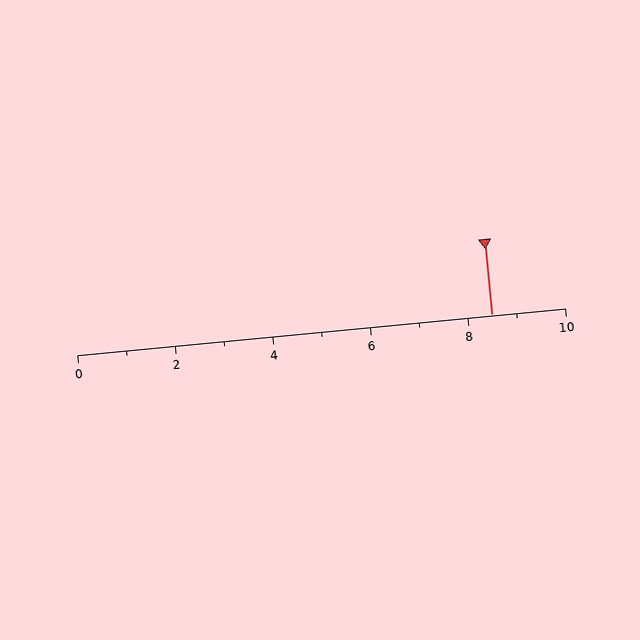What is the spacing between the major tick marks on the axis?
The major ticks are spaced 2 apart.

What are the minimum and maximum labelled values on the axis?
The axis runs from 0 to 10.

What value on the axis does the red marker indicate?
The marker indicates approximately 8.5.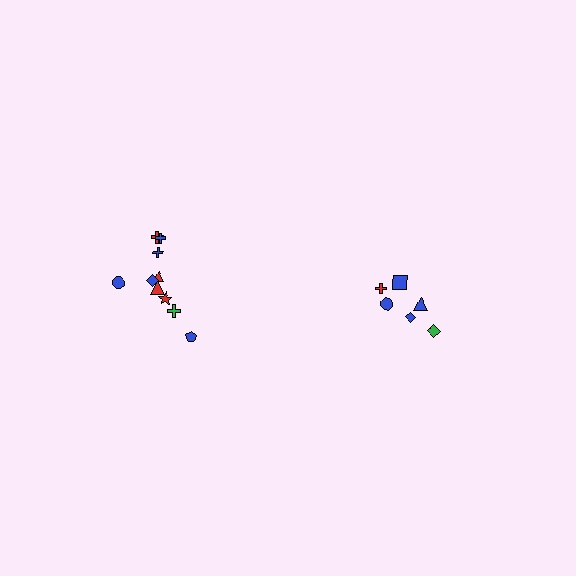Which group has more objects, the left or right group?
The left group.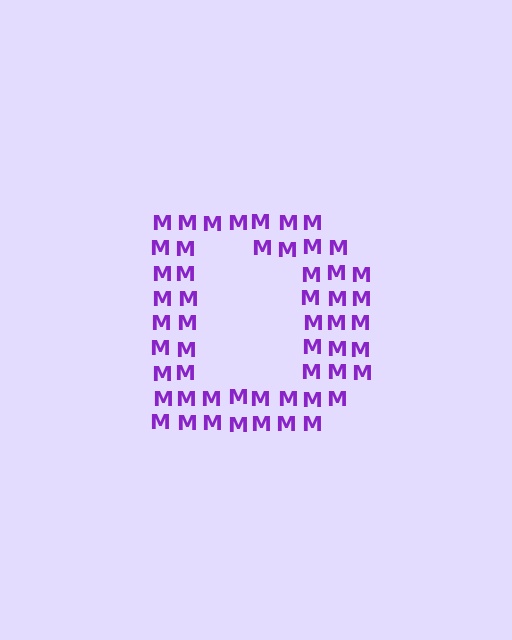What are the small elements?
The small elements are letter M's.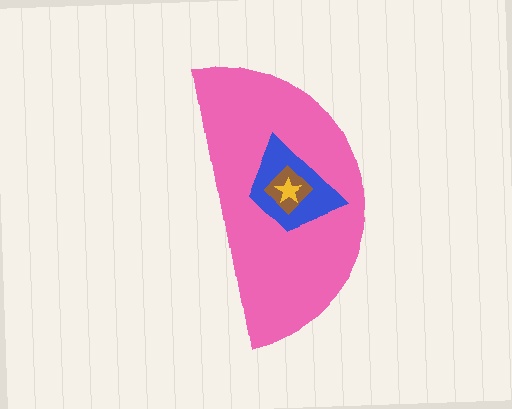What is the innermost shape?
The yellow star.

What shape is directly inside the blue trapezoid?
The brown diamond.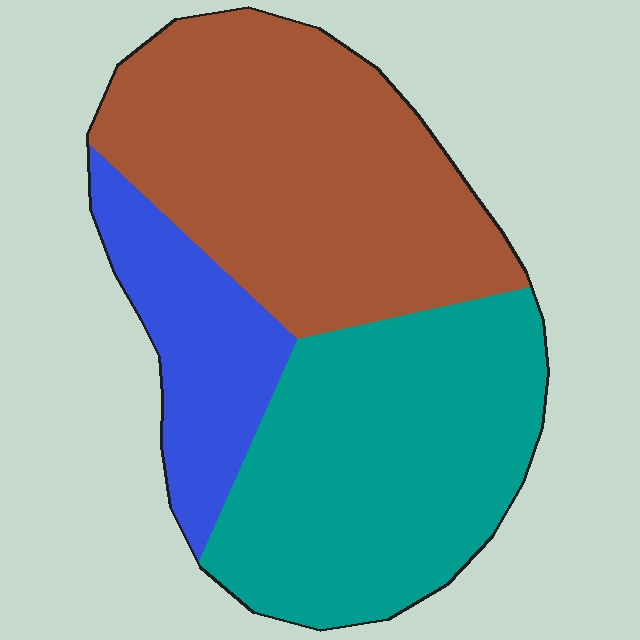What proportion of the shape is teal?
Teal covers 40% of the shape.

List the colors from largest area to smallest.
From largest to smallest: brown, teal, blue.